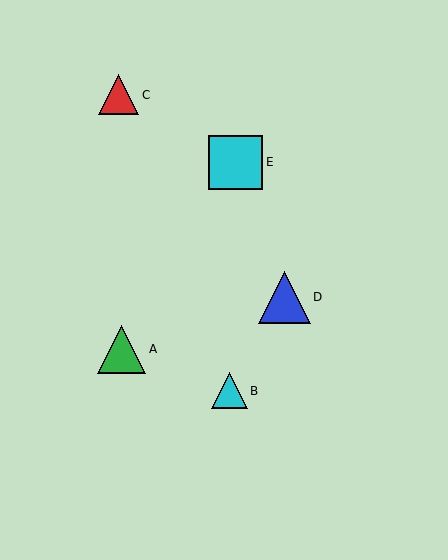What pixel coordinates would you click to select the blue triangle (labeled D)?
Click at (284, 297) to select the blue triangle D.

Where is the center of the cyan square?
The center of the cyan square is at (236, 162).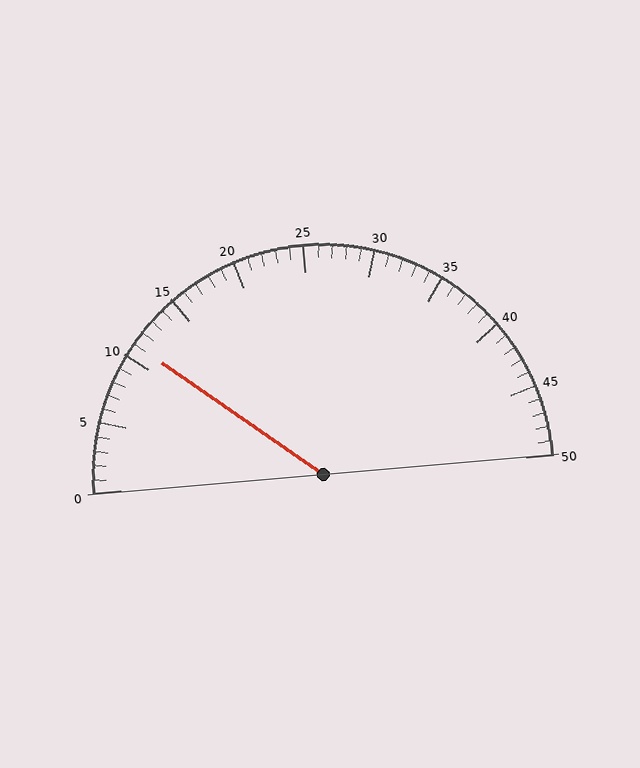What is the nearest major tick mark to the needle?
The nearest major tick mark is 10.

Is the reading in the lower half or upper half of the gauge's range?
The reading is in the lower half of the range (0 to 50).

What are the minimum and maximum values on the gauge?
The gauge ranges from 0 to 50.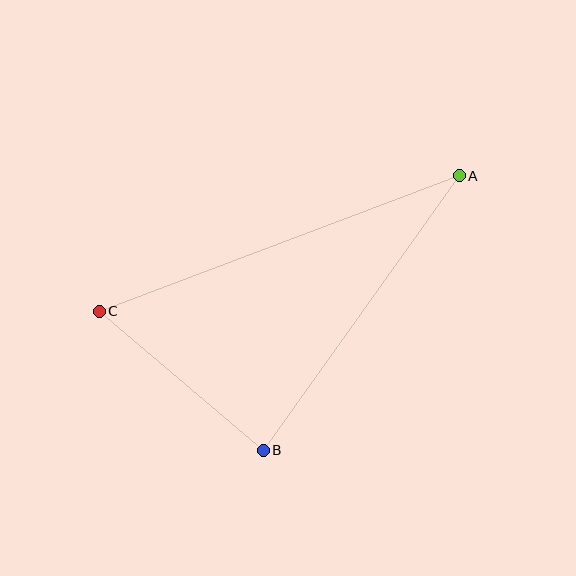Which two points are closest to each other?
Points B and C are closest to each other.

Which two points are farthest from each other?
Points A and C are farthest from each other.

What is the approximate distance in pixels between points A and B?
The distance between A and B is approximately 337 pixels.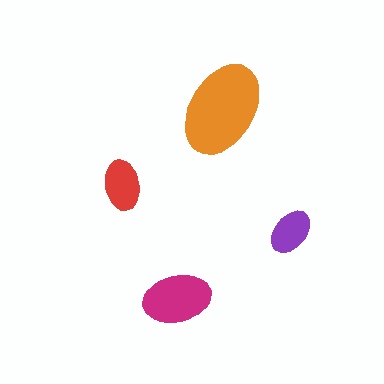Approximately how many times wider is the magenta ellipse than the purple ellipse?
About 1.5 times wider.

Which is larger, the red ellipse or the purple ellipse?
The red one.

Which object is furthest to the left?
The red ellipse is leftmost.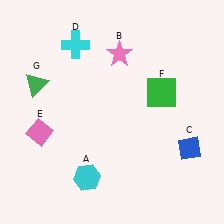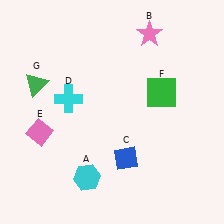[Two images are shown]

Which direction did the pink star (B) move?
The pink star (B) moved right.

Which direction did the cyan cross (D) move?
The cyan cross (D) moved down.